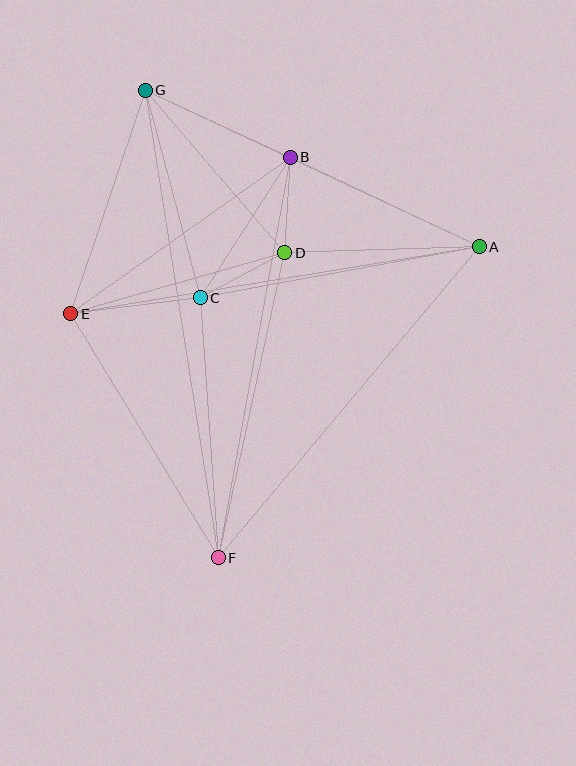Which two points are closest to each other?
Points B and D are closest to each other.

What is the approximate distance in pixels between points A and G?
The distance between A and G is approximately 369 pixels.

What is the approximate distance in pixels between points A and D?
The distance between A and D is approximately 195 pixels.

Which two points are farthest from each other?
Points F and G are farthest from each other.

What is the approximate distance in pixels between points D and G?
The distance between D and G is approximately 215 pixels.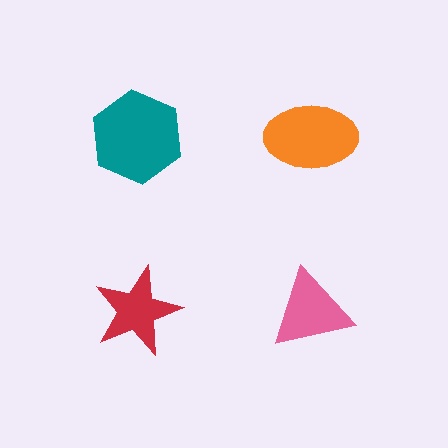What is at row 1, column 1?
A teal hexagon.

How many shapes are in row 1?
2 shapes.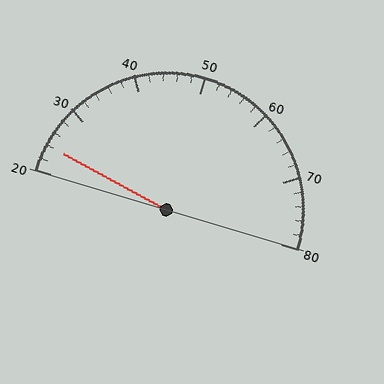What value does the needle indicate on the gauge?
The needle indicates approximately 24.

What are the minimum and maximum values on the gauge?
The gauge ranges from 20 to 80.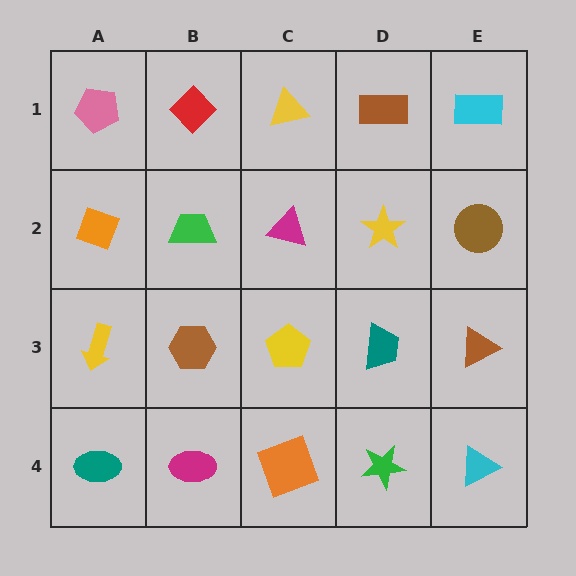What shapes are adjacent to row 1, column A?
An orange diamond (row 2, column A), a red diamond (row 1, column B).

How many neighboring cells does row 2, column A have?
3.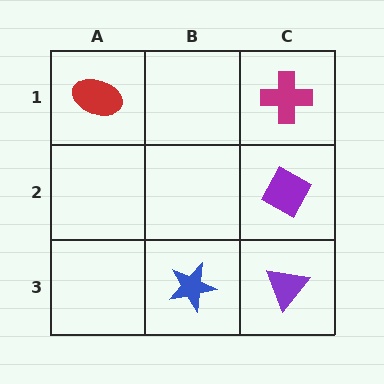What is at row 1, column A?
A red ellipse.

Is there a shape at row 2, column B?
No, that cell is empty.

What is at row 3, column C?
A purple triangle.